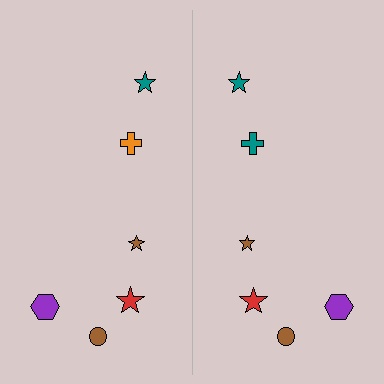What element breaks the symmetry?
The teal cross on the right side breaks the symmetry — its mirror counterpart is orange.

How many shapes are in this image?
There are 12 shapes in this image.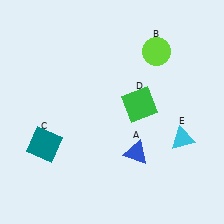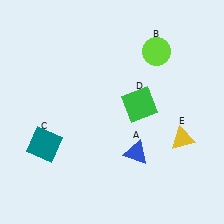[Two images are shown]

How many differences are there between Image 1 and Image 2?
There is 1 difference between the two images.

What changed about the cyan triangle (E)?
In Image 1, E is cyan. In Image 2, it changed to yellow.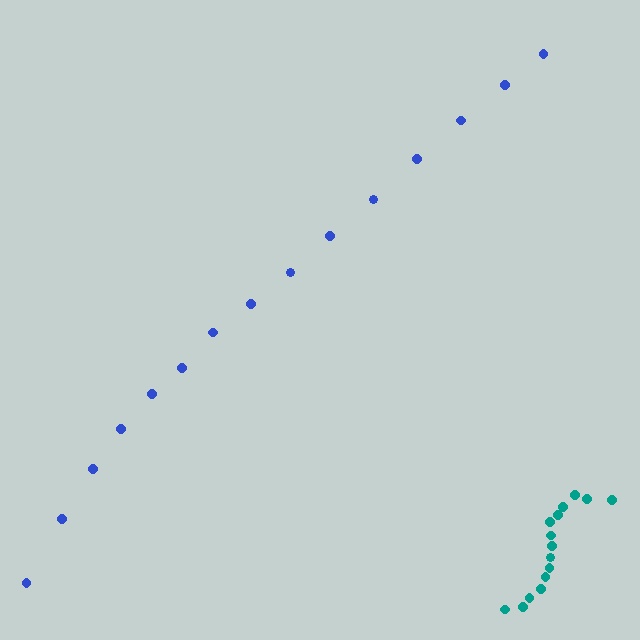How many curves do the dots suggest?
There are 2 distinct paths.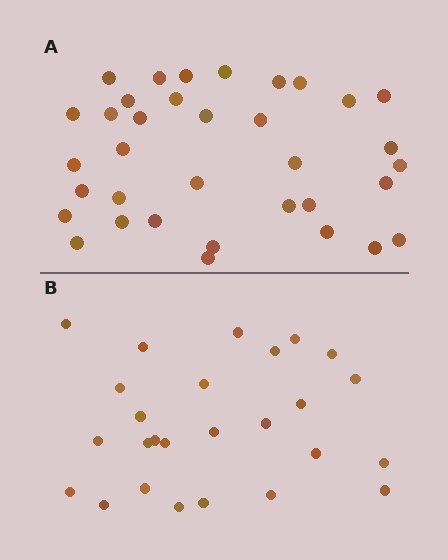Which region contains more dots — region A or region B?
Region A (the top region) has more dots.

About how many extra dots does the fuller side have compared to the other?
Region A has roughly 8 or so more dots than region B.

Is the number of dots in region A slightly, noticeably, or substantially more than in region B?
Region A has noticeably more, but not dramatically so. The ratio is roughly 1.3 to 1.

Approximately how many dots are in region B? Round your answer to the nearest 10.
About 30 dots. (The exact count is 26, which rounds to 30.)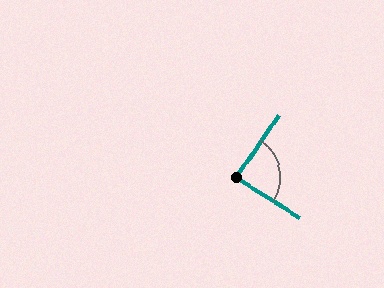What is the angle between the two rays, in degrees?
Approximately 88 degrees.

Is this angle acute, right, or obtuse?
It is approximately a right angle.